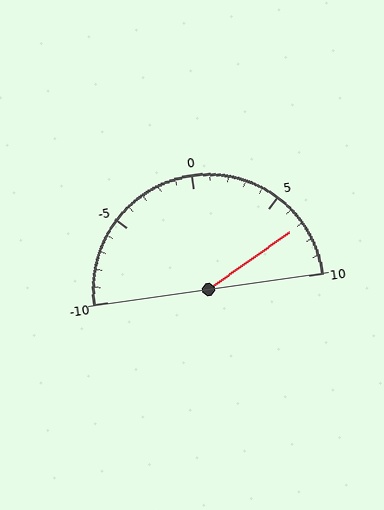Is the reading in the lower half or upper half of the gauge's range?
The reading is in the upper half of the range (-10 to 10).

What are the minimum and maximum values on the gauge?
The gauge ranges from -10 to 10.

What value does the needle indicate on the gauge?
The needle indicates approximately 7.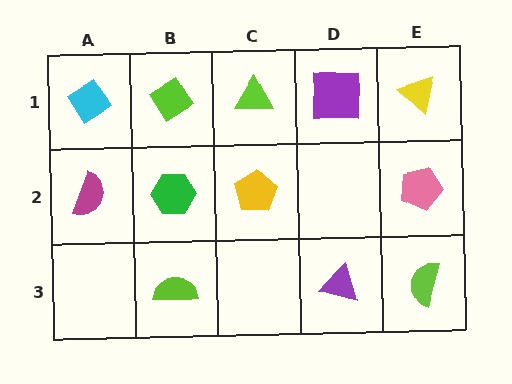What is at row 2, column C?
A yellow pentagon.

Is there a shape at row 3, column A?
No, that cell is empty.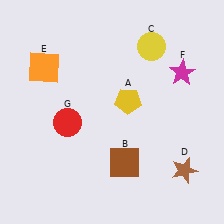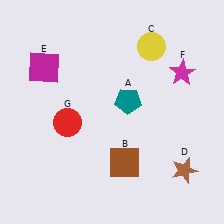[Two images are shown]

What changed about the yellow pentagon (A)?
In Image 1, A is yellow. In Image 2, it changed to teal.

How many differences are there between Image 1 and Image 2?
There are 2 differences between the two images.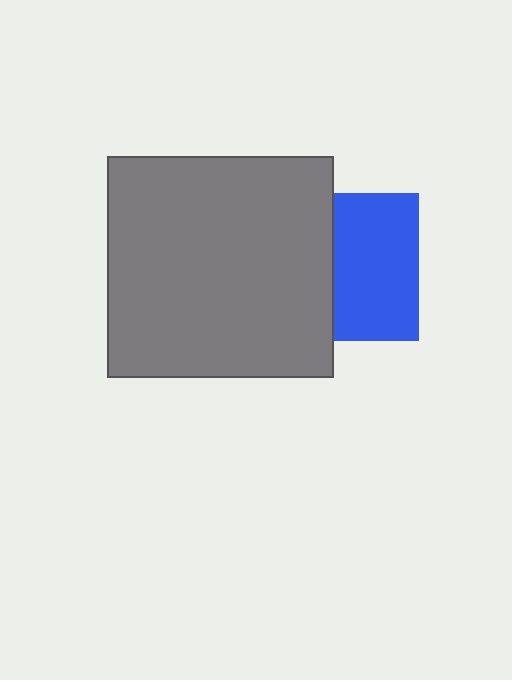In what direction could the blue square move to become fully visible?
The blue square could move right. That would shift it out from behind the gray rectangle entirely.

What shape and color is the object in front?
The object in front is a gray rectangle.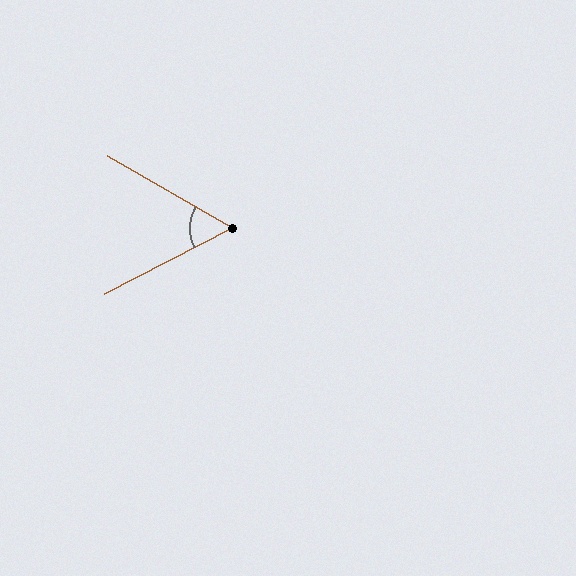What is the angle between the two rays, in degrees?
Approximately 57 degrees.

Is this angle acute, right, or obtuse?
It is acute.